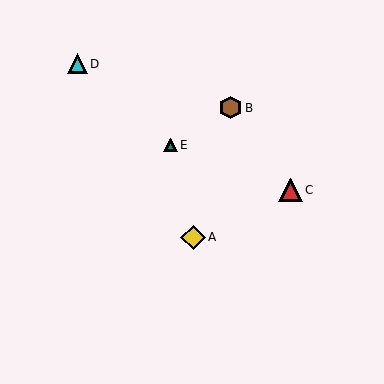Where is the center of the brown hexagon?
The center of the brown hexagon is at (231, 108).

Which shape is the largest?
The yellow diamond (labeled A) is the largest.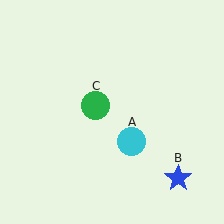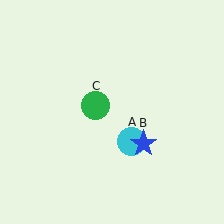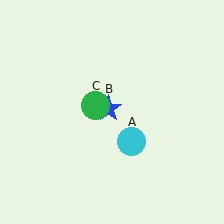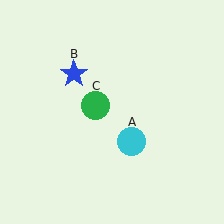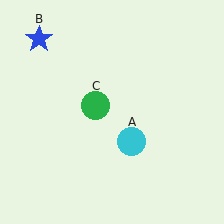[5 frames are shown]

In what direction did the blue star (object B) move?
The blue star (object B) moved up and to the left.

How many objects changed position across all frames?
1 object changed position: blue star (object B).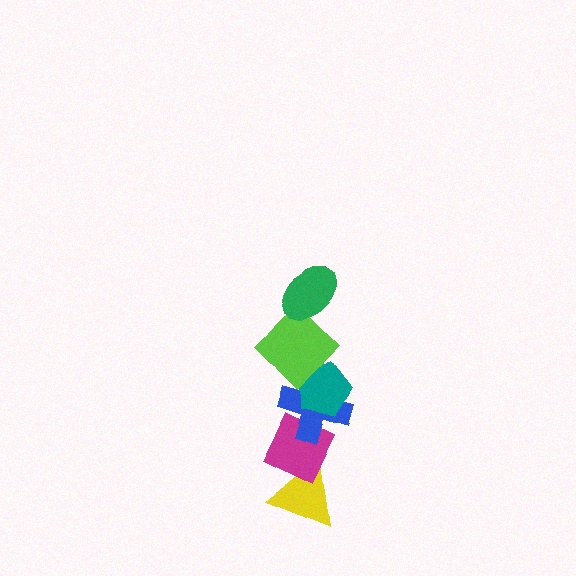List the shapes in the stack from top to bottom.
From top to bottom: the green ellipse, the lime diamond, the teal pentagon, the blue cross, the magenta diamond, the yellow triangle.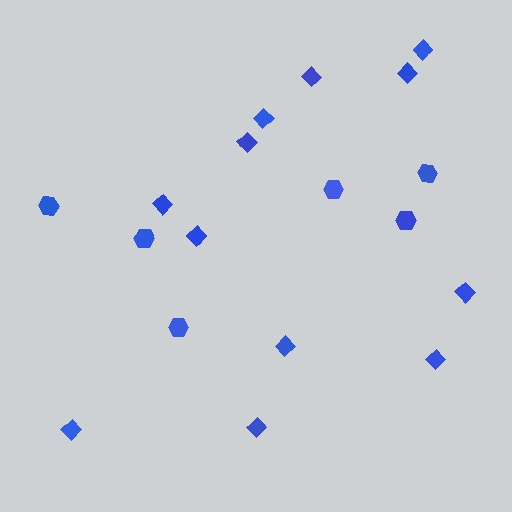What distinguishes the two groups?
There are 2 groups: one group of hexagons (6) and one group of diamonds (12).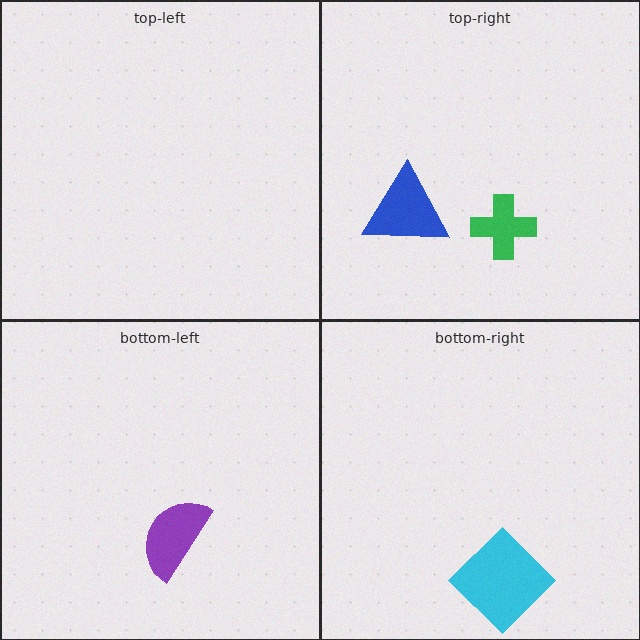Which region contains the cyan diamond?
The bottom-right region.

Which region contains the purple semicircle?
The bottom-left region.